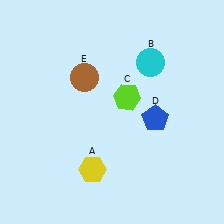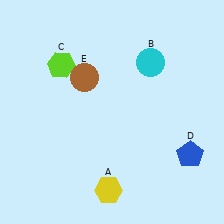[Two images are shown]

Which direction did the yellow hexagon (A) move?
The yellow hexagon (A) moved down.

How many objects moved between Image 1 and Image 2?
3 objects moved between the two images.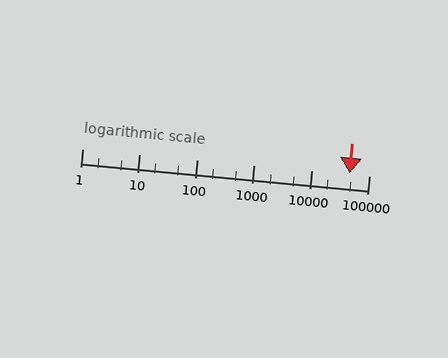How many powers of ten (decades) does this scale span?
The scale spans 5 decades, from 1 to 100000.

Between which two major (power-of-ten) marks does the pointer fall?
The pointer is between 10000 and 100000.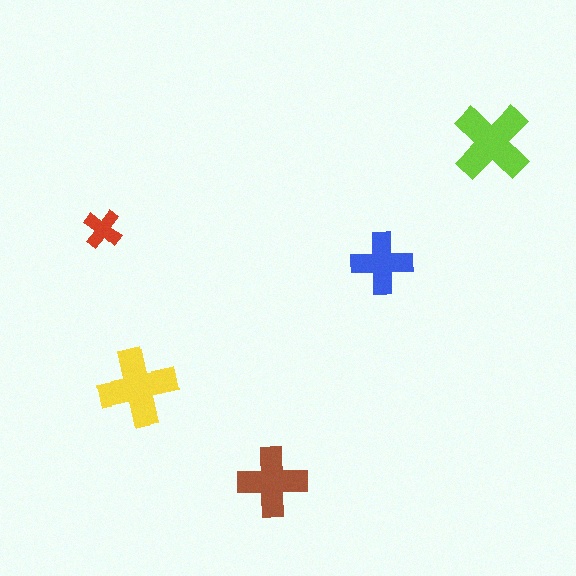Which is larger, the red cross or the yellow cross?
The yellow one.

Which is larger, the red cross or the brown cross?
The brown one.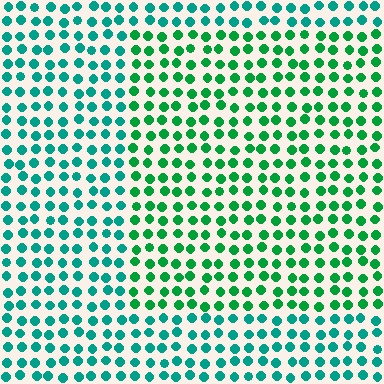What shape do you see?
I see a rectangle.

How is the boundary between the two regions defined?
The boundary is defined purely by a slight shift in hue (about 31 degrees). Spacing, size, and orientation are identical on both sides.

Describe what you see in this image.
The image is filled with small teal elements in a uniform arrangement. A rectangle-shaped region is visible where the elements are tinted to a slightly different hue, forming a subtle color boundary.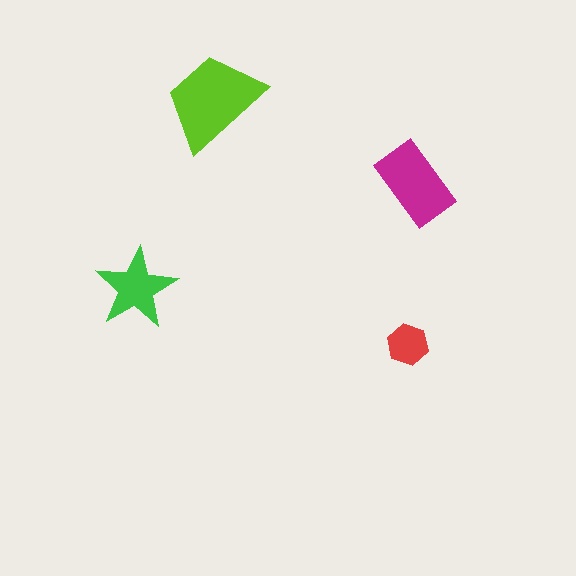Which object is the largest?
The lime trapezoid.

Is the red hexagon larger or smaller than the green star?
Smaller.